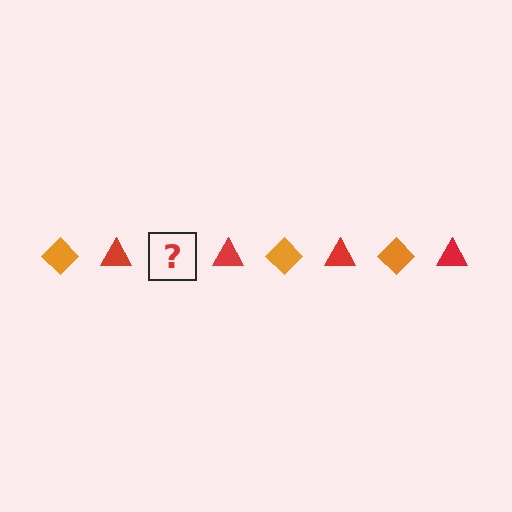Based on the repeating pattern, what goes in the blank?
The blank should be an orange diamond.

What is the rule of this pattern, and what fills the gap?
The rule is that the pattern alternates between orange diamond and red triangle. The gap should be filled with an orange diamond.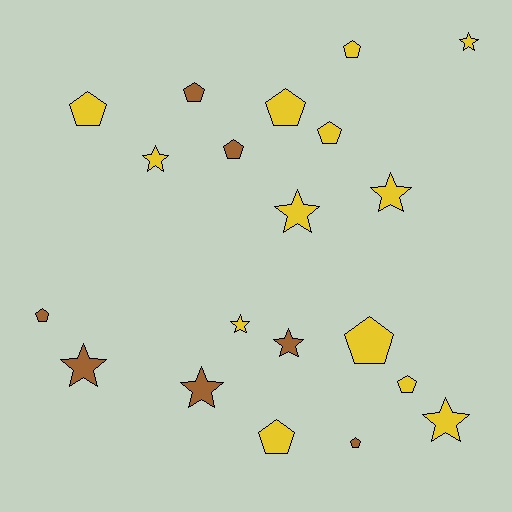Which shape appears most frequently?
Pentagon, with 11 objects.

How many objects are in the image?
There are 20 objects.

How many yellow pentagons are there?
There are 7 yellow pentagons.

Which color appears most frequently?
Yellow, with 13 objects.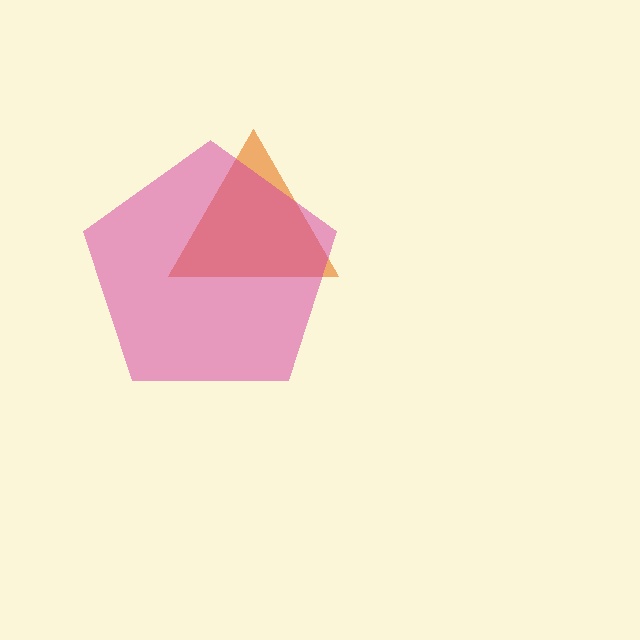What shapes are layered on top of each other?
The layered shapes are: an orange triangle, a magenta pentagon.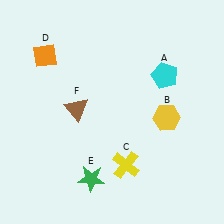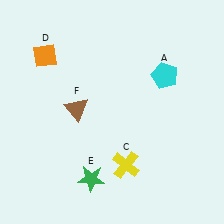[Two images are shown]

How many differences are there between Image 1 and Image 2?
There is 1 difference between the two images.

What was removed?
The yellow hexagon (B) was removed in Image 2.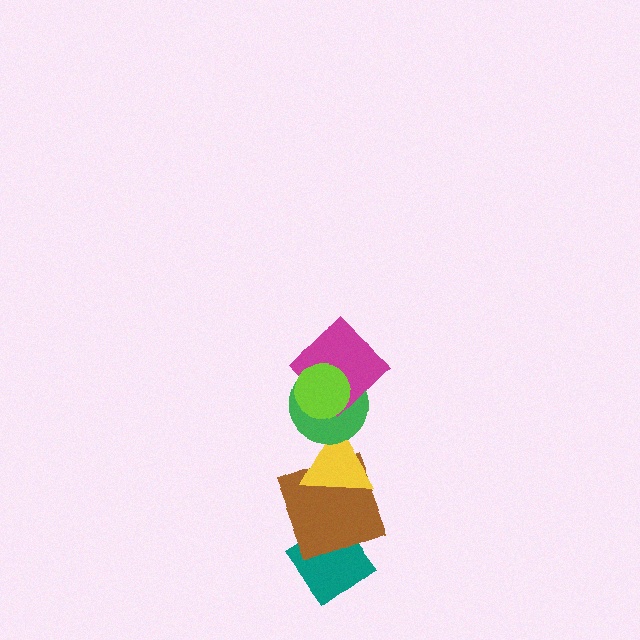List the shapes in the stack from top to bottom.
From top to bottom: the lime circle, the magenta diamond, the green circle, the yellow triangle, the brown square, the teal diamond.